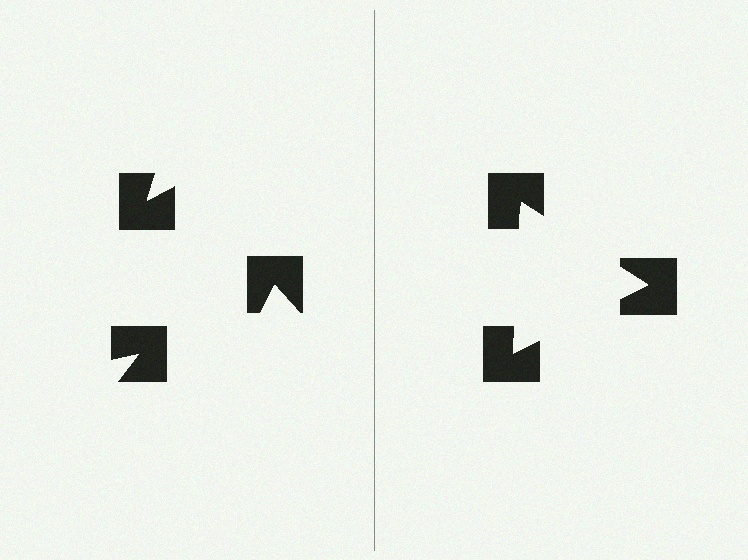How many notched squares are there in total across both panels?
6 — 3 on each side.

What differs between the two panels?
The notched squares are positioned identically on both sides; only the wedge orientations differ. On the right they align to a triangle; on the left they are misaligned.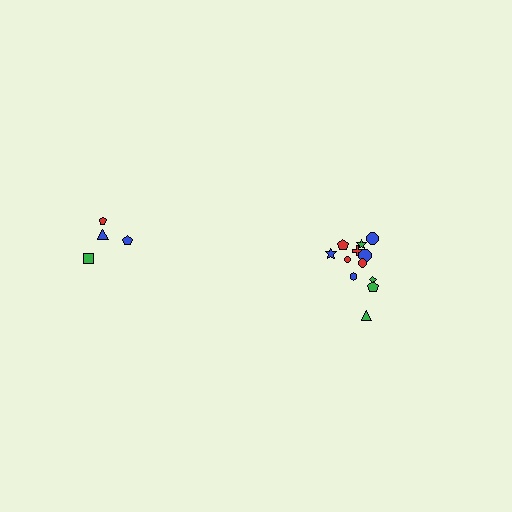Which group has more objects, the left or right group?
The right group.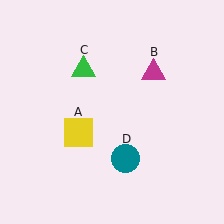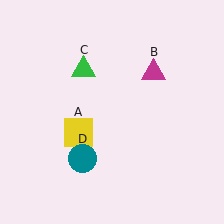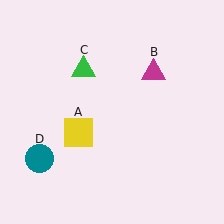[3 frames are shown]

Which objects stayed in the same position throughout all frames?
Yellow square (object A) and magenta triangle (object B) and green triangle (object C) remained stationary.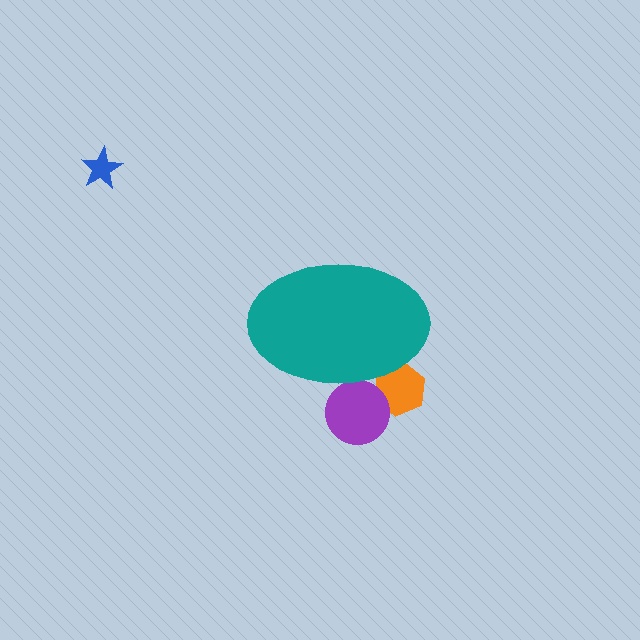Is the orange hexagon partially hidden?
Yes, the orange hexagon is partially hidden behind the teal ellipse.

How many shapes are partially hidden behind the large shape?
2 shapes are partially hidden.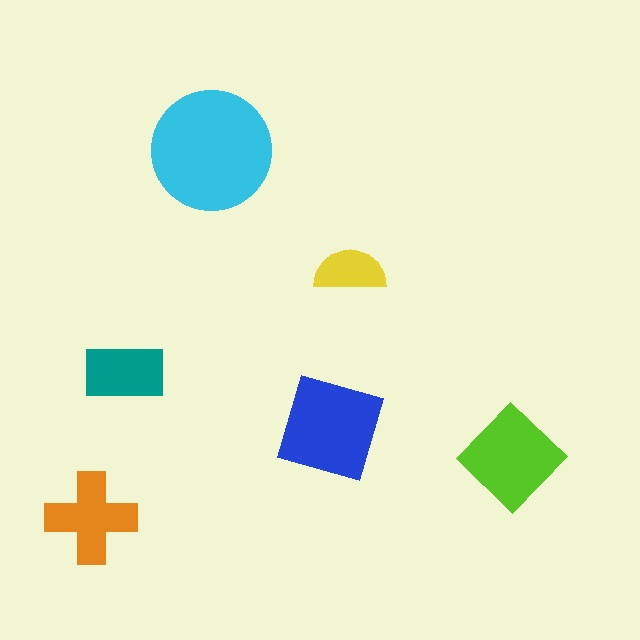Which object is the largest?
The cyan circle.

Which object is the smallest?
The yellow semicircle.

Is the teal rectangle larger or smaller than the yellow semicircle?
Larger.